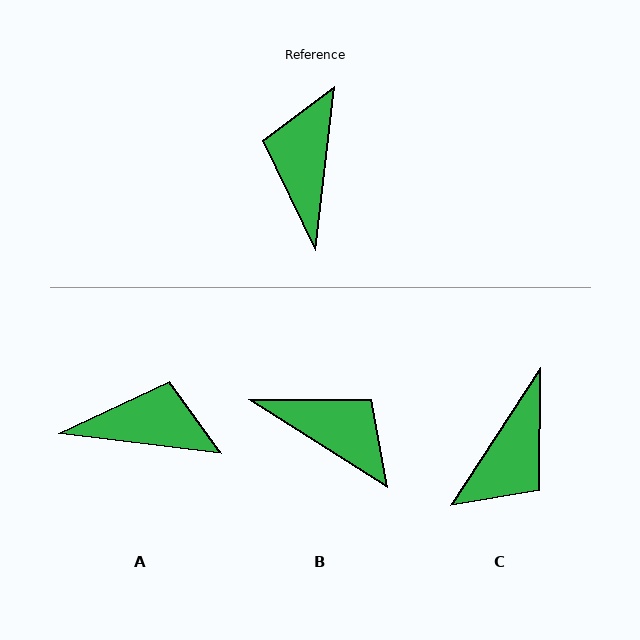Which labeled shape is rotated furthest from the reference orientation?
C, about 154 degrees away.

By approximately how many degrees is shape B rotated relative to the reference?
Approximately 116 degrees clockwise.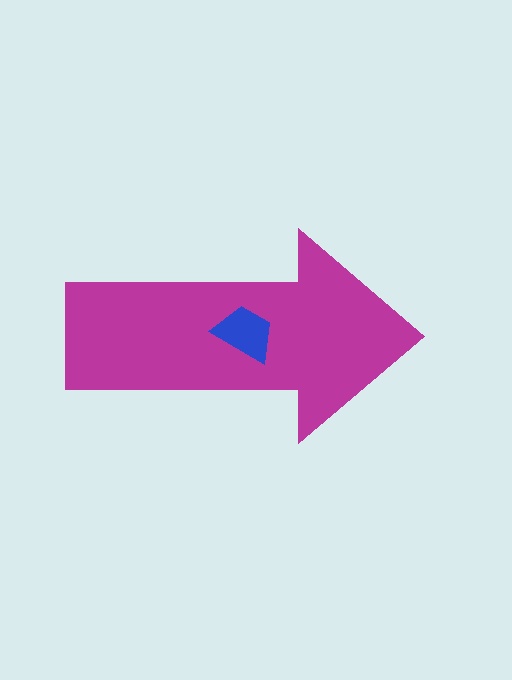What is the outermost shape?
The magenta arrow.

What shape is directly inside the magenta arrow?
The blue trapezoid.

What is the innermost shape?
The blue trapezoid.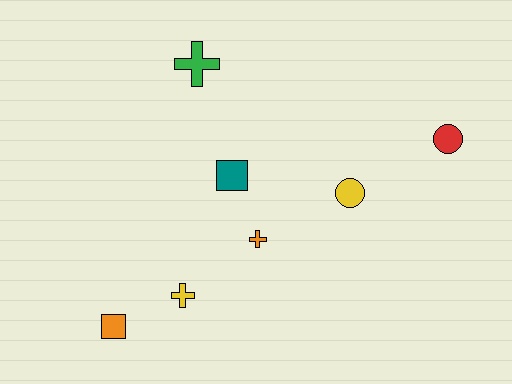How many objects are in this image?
There are 7 objects.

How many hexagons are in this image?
There are no hexagons.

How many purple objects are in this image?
There are no purple objects.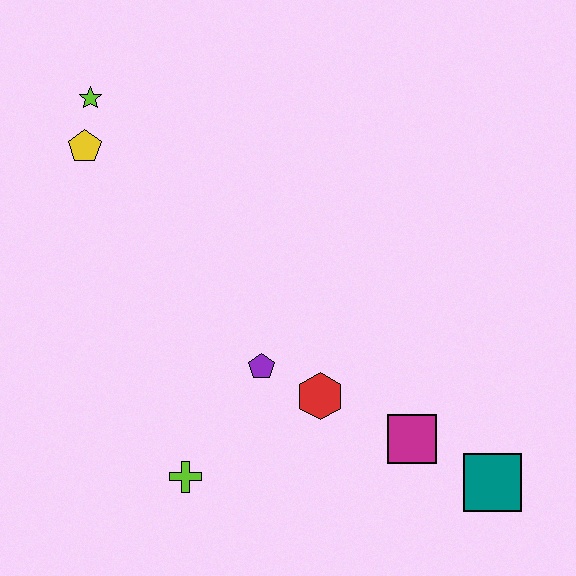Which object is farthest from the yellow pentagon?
The teal square is farthest from the yellow pentagon.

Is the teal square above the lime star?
No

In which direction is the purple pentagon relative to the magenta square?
The purple pentagon is to the left of the magenta square.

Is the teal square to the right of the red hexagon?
Yes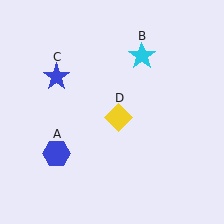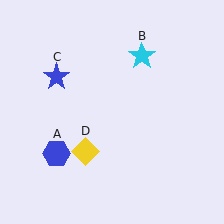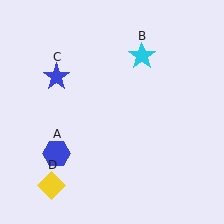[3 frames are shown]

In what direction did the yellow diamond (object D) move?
The yellow diamond (object D) moved down and to the left.